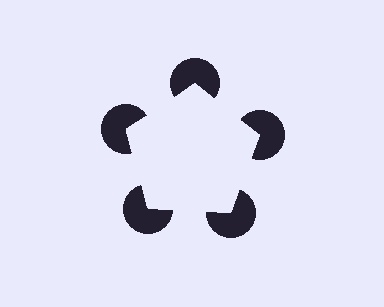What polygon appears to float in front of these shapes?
An illusory pentagon — its edges are inferred from the aligned wedge cuts in the pac-man discs, not physically drawn.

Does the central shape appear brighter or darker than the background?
It typically appears slightly brighter than the background, even though no actual brightness change is drawn.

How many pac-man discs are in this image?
There are 5 — one at each vertex of the illusory pentagon.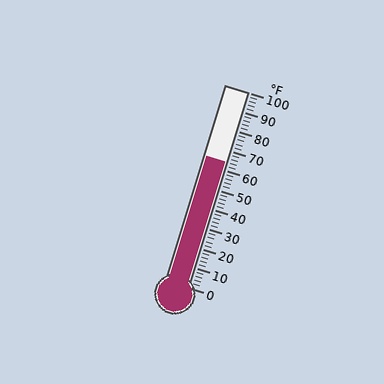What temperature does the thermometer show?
The thermometer shows approximately 64°F.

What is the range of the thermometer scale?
The thermometer scale ranges from 0°F to 100°F.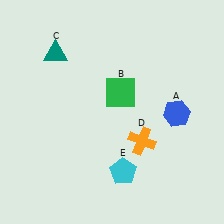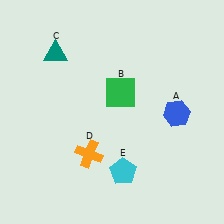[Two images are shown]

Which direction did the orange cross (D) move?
The orange cross (D) moved left.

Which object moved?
The orange cross (D) moved left.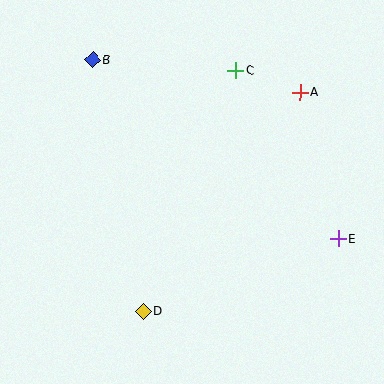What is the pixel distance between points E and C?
The distance between E and C is 197 pixels.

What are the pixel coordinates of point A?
Point A is at (300, 92).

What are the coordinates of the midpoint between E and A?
The midpoint between E and A is at (319, 165).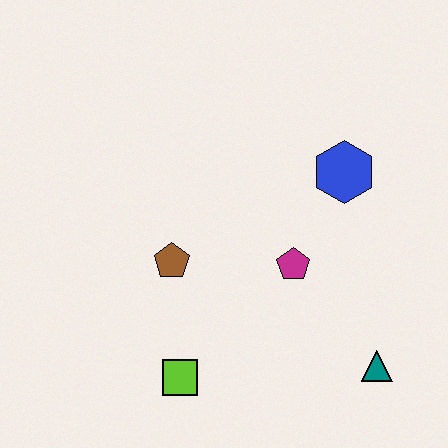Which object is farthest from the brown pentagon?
The teal triangle is farthest from the brown pentagon.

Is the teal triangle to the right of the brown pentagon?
Yes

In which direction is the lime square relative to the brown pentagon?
The lime square is below the brown pentagon.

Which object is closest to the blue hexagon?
The magenta pentagon is closest to the blue hexagon.